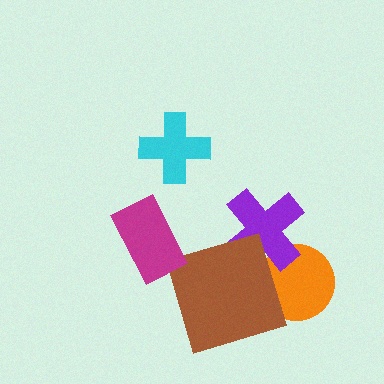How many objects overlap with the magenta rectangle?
0 objects overlap with the magenta rectangle.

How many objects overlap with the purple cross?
2 objects overlap with the purple cross.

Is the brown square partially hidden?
No, no other shape covers it.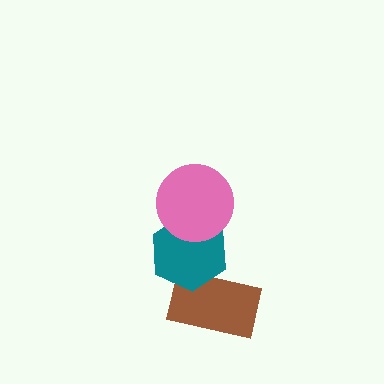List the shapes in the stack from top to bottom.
From top to bottom: the pink circle, the teal hexagon, the brown rectangle.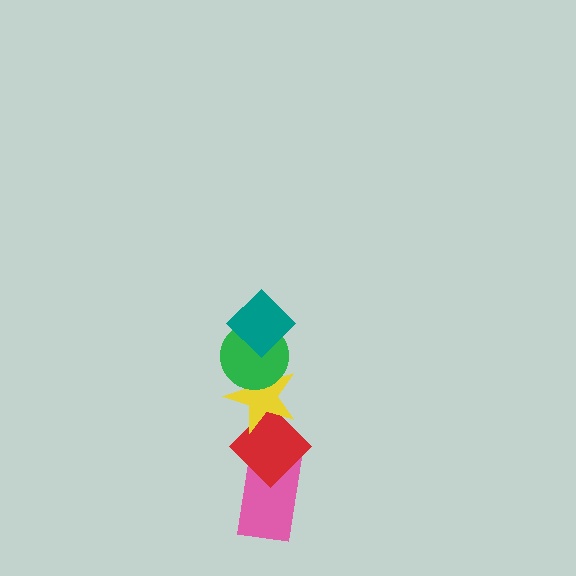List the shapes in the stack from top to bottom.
From top to bottom: the teal diamond, the green circle, the yellow star, the red diamond, the pink rectangle.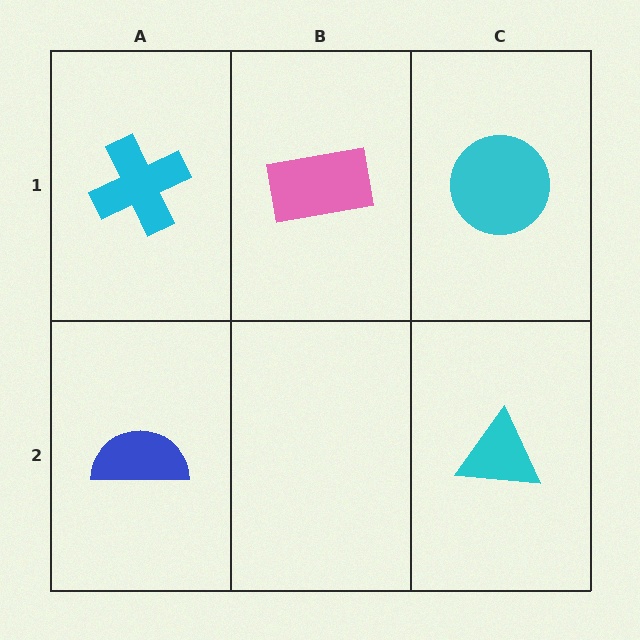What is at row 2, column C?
A cyan triangle.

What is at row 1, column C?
A cyan circle.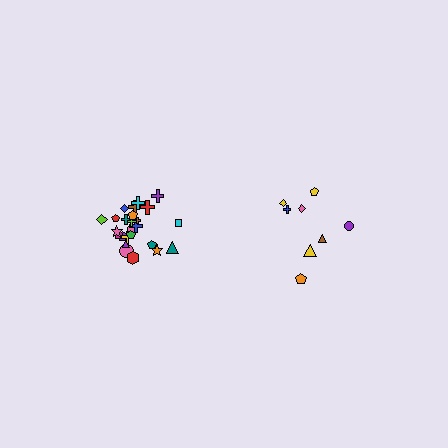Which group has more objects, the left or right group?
The left group.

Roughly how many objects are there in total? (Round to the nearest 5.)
Roughly 35 objects in total.